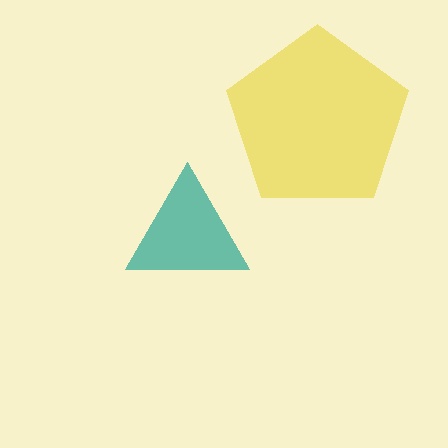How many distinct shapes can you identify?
There are 2 distinct shapes: a yellow pentagon, a teal triangle.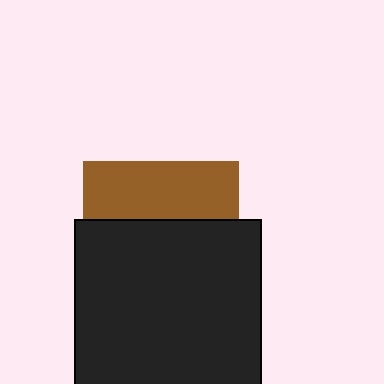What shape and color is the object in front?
The object in front is a black square.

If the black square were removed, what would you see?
You would see the complete brown square.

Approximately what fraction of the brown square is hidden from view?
Roughly 63% of the brown square is hidden behind the black square.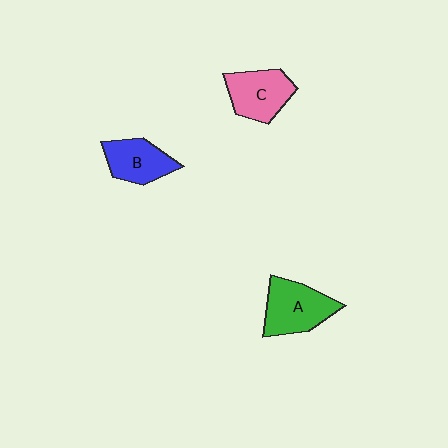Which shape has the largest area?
Shape A (green).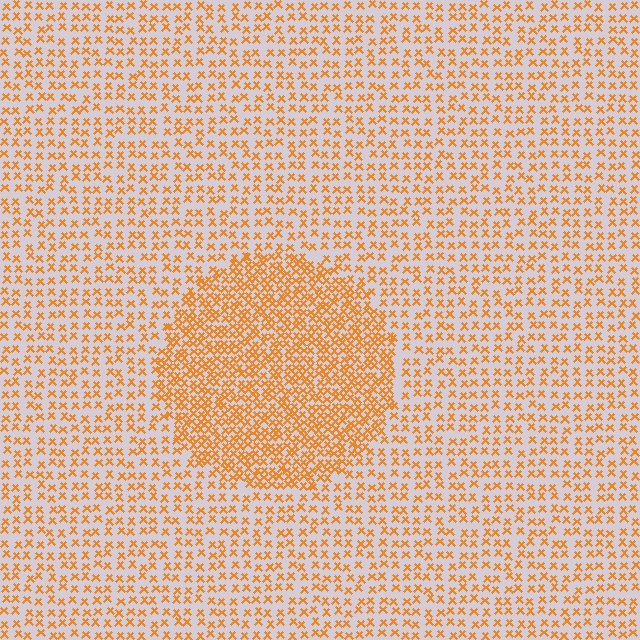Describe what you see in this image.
The image contains small orange elements arranged at two different densities. A circle-shaped region is visible where the elements are more densely packed than the surrounding area.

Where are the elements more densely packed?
The elements are more densely packed inside the circle boundary.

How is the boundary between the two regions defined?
The boundary is defined by a change in element density (approximately 2.1x ratio). All elements are the same color, size, and shape.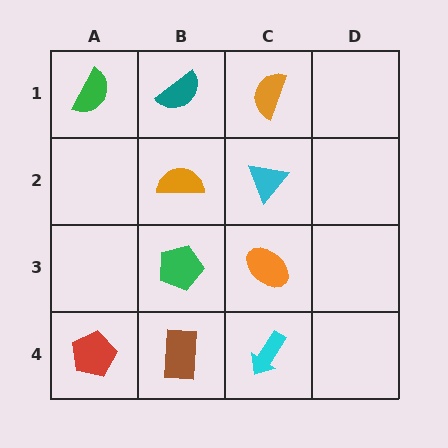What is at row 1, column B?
A teal semicircle.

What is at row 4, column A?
A red pentagon.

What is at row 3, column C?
An orange ellipse.